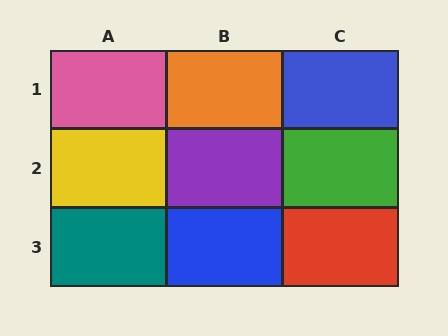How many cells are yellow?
1 cell is yellow.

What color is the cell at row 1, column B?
Orange.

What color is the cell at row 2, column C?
Green.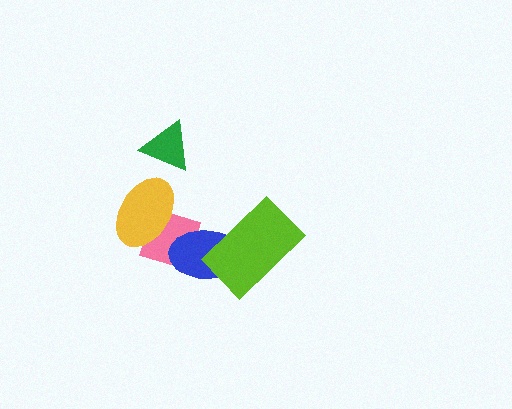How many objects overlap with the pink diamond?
2 objects overlap with the pink diamond.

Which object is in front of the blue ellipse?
The lime rectangle is in front of the blue ellipse.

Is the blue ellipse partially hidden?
Yes, it is partially covered by another shape.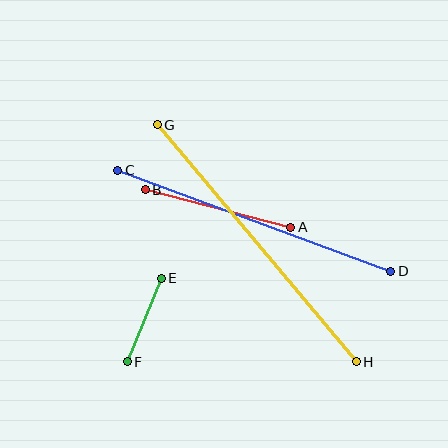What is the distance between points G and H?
The distance is approximately 309 pixels.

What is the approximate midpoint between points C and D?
The midpoint is at approximately (254, 221) pixels.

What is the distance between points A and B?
The distance is approximately 150 pixels.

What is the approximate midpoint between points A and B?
The midpoint is at approximately (218, 209) pixels.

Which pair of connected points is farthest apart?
Points G and H are farthest apart.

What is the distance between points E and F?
The distance is approximately 90 pixels.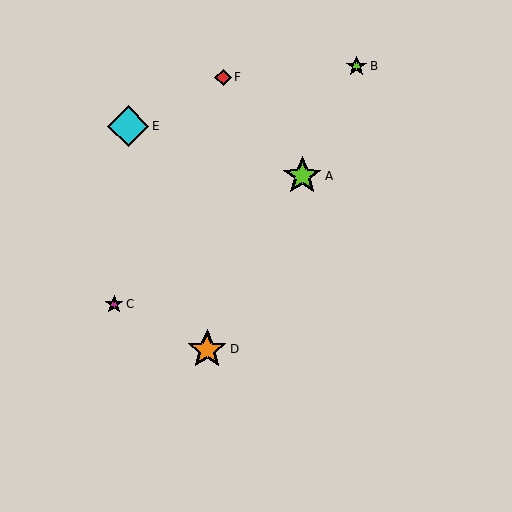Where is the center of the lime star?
The center of the lime star is at (302, 176).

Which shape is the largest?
The cyan diamond (labeled E) is the largest.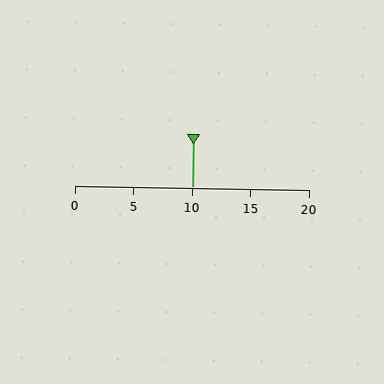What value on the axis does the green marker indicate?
The marker indicates approximately 10.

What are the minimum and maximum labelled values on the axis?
The axis runs from 0 to 20.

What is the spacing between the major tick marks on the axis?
The major ticks are spaced 5 apart.